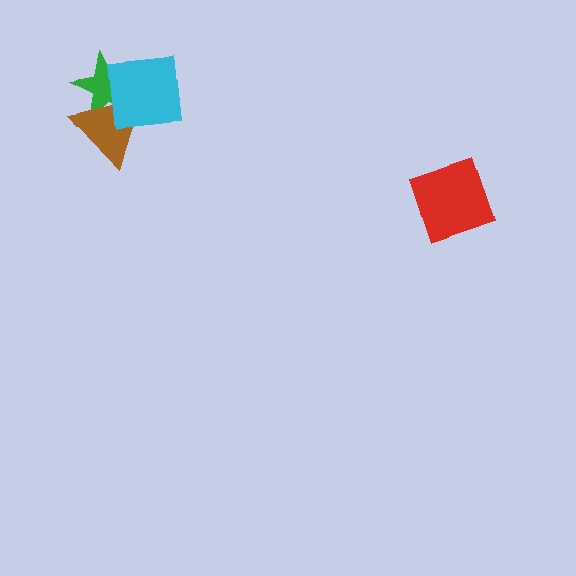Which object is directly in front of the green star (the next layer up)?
The brown triangle is directly in front of the green star.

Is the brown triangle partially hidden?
Yes, it is partially covered by another shape.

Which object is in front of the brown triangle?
The cyan square is in front of the brown triangle.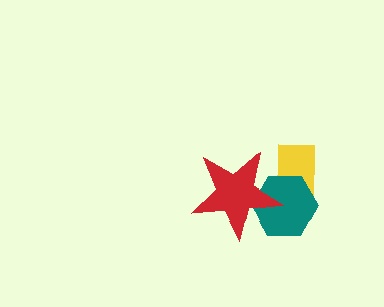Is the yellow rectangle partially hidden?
Yes, it is partially covered by another shape.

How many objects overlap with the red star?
2 objects overlap with the red star.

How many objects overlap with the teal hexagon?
2 objects overlap with the teal hexagon.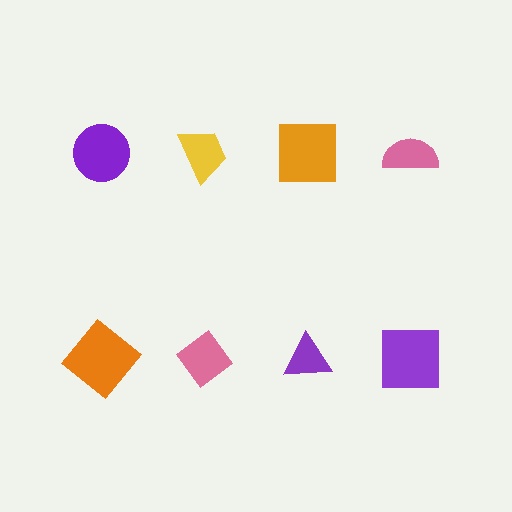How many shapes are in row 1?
4 shapes.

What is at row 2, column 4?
A purple square.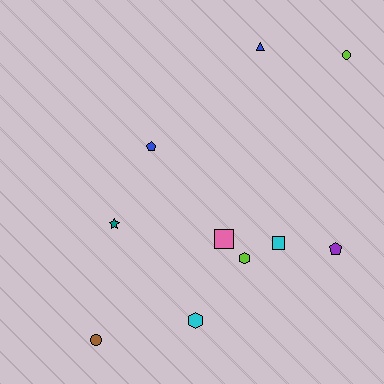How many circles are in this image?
There are 2 circles.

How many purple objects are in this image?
There is 1 purple object.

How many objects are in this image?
There are 10 objects.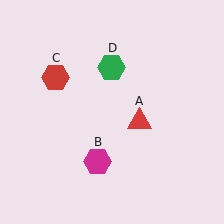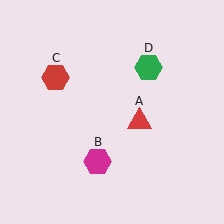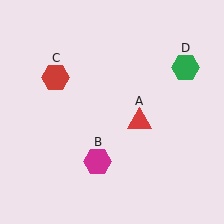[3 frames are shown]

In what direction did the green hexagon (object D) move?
The green hexagon (object D) moved right.